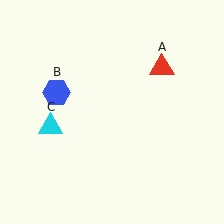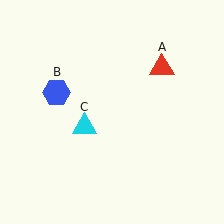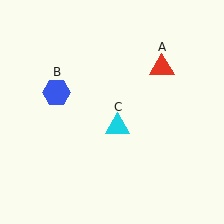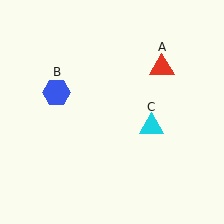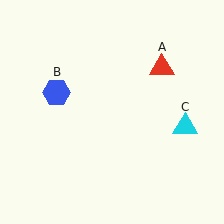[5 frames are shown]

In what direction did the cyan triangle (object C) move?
The cyan triangle (object C) moved right.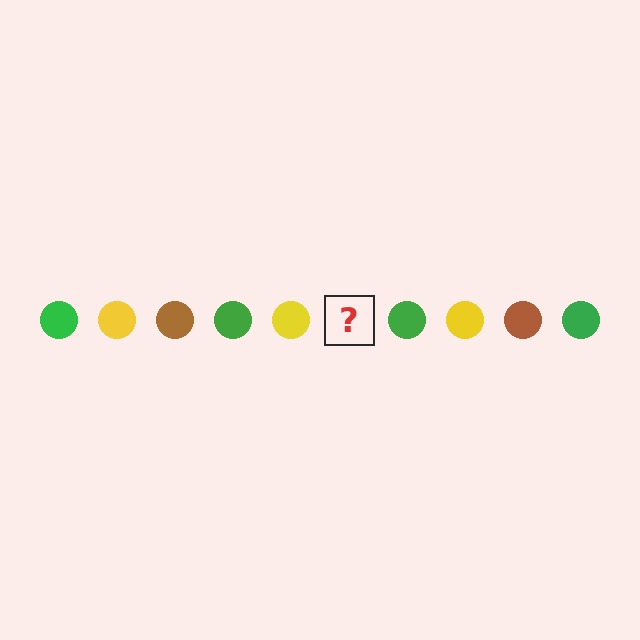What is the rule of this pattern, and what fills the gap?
The rule is that the pattern cycles through green, yellow, brown circles. The gap should be filled with a brown circle.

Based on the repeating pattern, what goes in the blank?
The blank should be a brown circle.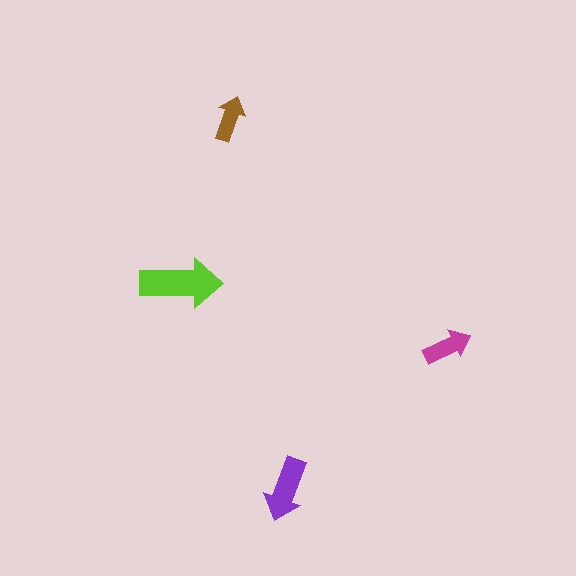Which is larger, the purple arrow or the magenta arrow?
The purple one.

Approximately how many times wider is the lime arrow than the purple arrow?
About 1.5 times wider.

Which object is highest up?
The brown arrow is topmost.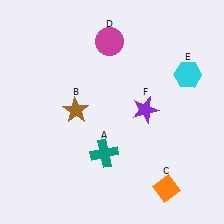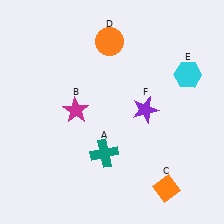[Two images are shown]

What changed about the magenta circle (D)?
In Image 1, D is magenta. In Image 2, it changed to orange.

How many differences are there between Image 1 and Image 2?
There are 2 differences between the two images.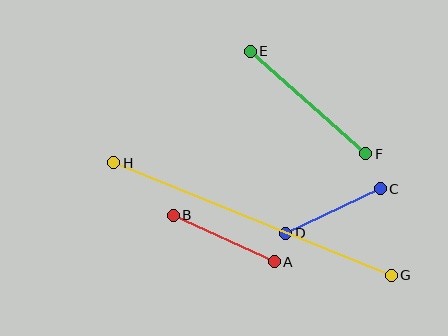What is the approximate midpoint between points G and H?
The midpoint is at approximately (252, 219) pixels.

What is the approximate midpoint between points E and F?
The midpoint is at approximately (308, 102) pixels.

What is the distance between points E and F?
The distance is approximately 155 pixels.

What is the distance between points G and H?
The distance is approximately 299 pixels.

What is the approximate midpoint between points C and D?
The midpoint is at approximately (333, 211) pixels.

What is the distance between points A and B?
The distance is approximately 111 pixels.